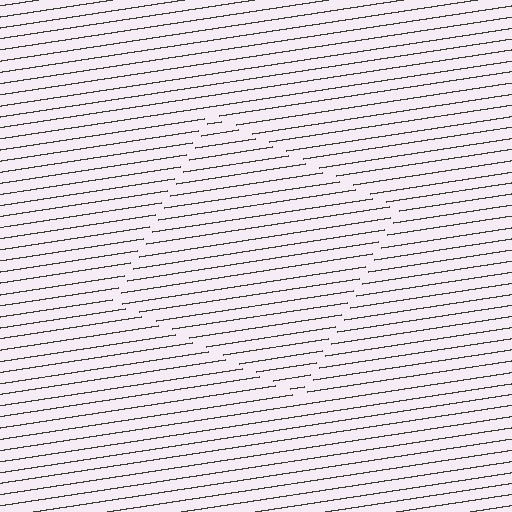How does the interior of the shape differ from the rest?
The interior of the shape contains the same grating, shifted by half a period — the contour is defined by the phase discontinuity where line-ends from the inner and outer gratings abut.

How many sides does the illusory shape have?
4 sides — the line-ends trace a square.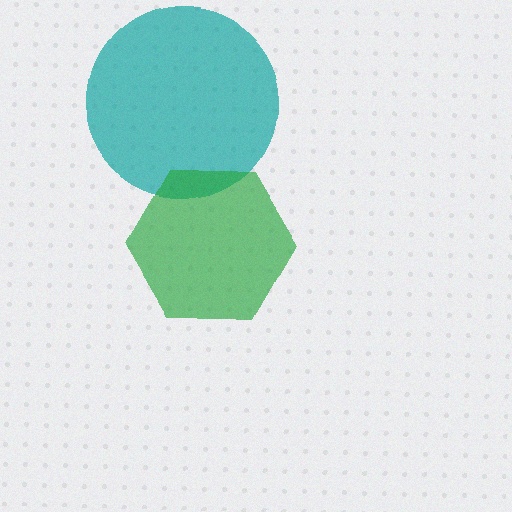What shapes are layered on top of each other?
The layered shapes are: a teal circle, a green hexagon.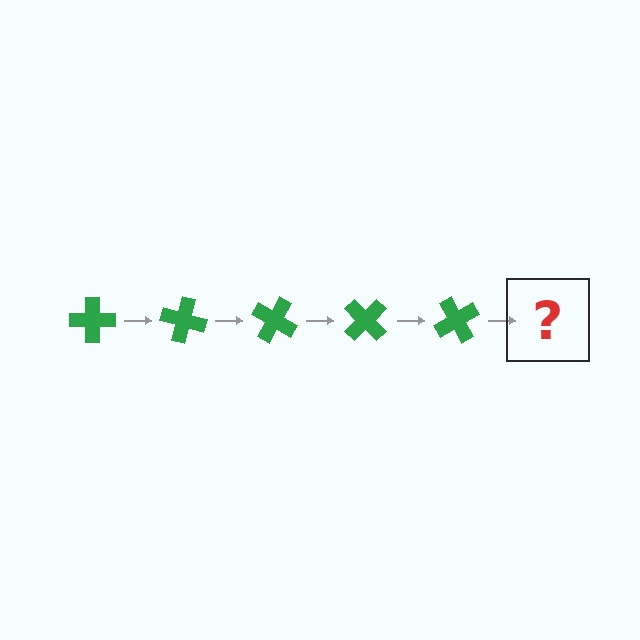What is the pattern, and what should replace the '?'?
The pattern is that the cross rotates 15 degrees each step. The '?' should be a green cross rotated 75 degrees.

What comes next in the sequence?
The next element should be a green cross rotated 75 degrees.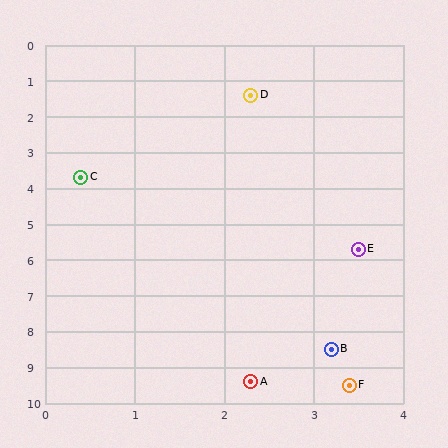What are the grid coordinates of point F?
Point F is at approximately (3.4, 9.5).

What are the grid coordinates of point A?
Point A is at approximately (2.3, 9.4).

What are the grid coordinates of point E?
Point E is at approximately (3.5, 5.7).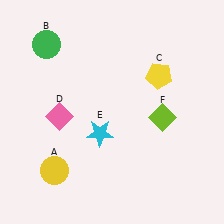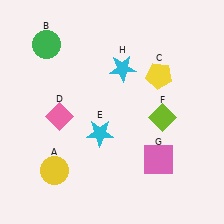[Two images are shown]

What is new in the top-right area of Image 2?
A cyan star (H) was added in the top-right area of Image 2.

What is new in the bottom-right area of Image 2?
A pink square (G) was added in the bottom-right area of Image 2.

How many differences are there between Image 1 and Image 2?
There are 2 differences between the two images.